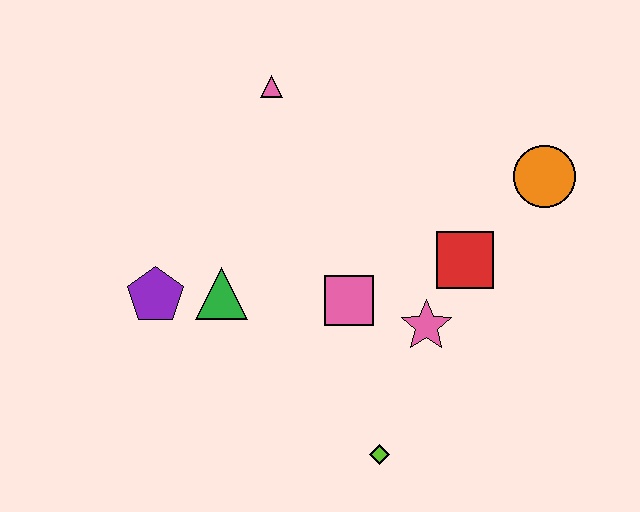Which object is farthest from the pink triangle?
The lime diamond is farthest from the pink triangle.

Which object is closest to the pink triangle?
The green triangle is closest to the pink triangle.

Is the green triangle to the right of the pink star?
No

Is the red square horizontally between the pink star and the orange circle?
Yes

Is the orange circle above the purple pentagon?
Yes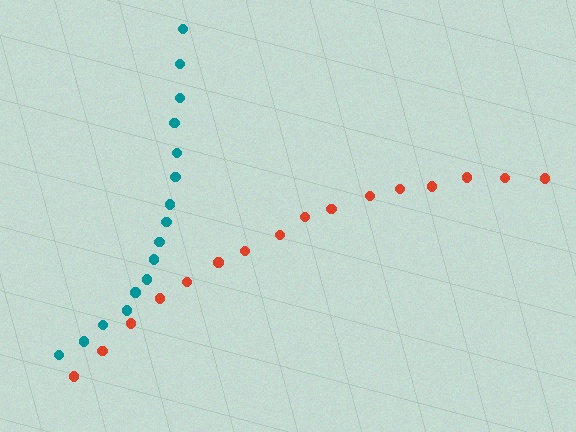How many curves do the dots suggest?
There are 2 distinct paths.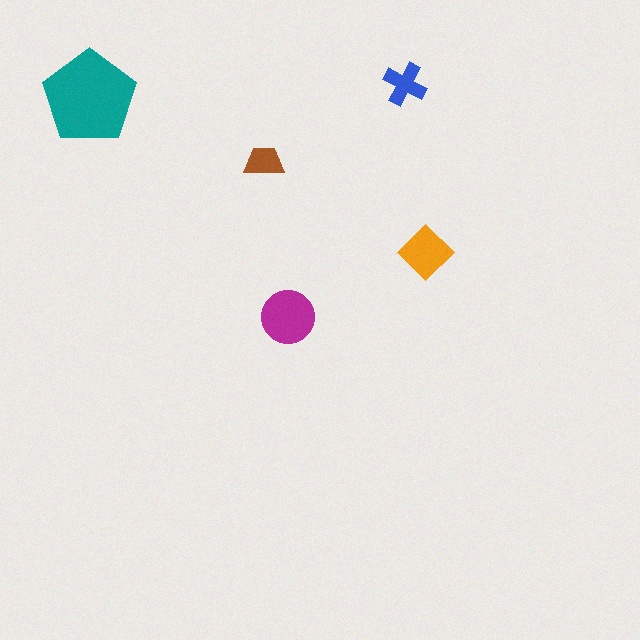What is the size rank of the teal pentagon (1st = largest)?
1st.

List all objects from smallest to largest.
The brown trapezoid, the blue cross, the orange diamond, the magenta circle, the teal pentagon.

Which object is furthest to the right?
The orange diamond is rightmost.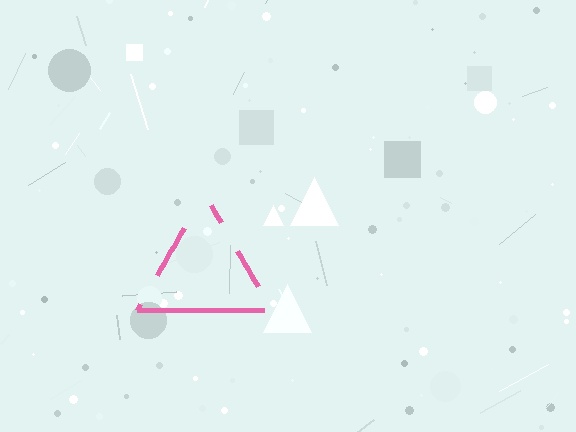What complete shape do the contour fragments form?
The contour fragments form a triangle.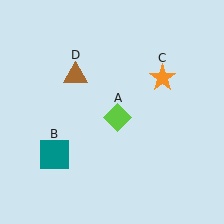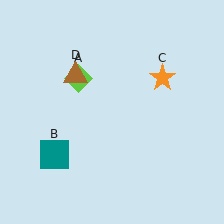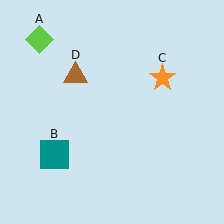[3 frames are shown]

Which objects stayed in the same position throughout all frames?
Teal square (object B) and orange star (object C) and brown triangle (object D) remained stationary.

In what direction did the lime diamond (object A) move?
The lime diamond (object A) moved up and to the left.